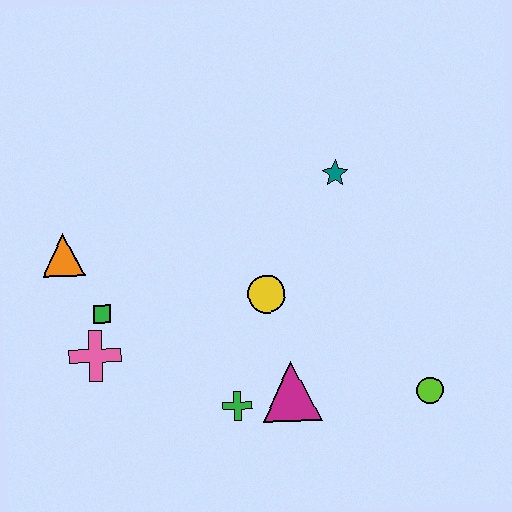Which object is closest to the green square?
The pink cross is closest to the green square.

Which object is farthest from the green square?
The lime circle is farthest from the green square.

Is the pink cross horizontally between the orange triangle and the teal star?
Yes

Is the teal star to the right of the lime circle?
No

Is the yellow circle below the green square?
No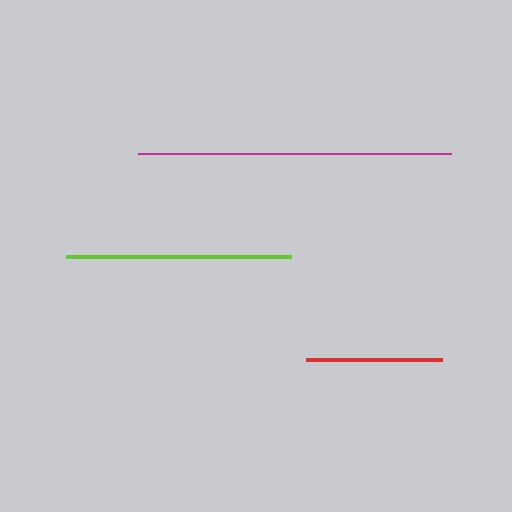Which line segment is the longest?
The magenta line is the longest at approximately 313 pixels.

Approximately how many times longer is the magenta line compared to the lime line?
The magenta line is approximately 1.4 times the length of the lime line.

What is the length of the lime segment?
The lime segment is approximately 225 pixels long.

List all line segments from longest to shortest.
From longest to shortest: magenta, lime, red.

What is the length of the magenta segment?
The magenta segment is approximately 313 pixels long.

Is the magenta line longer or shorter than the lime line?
The magenta line is longer than the lime line.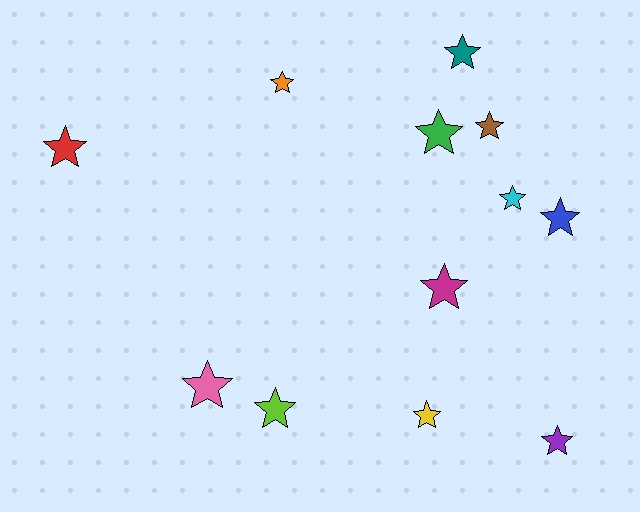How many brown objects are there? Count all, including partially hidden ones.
There is 1 brown object.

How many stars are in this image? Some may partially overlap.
There are 12 stars.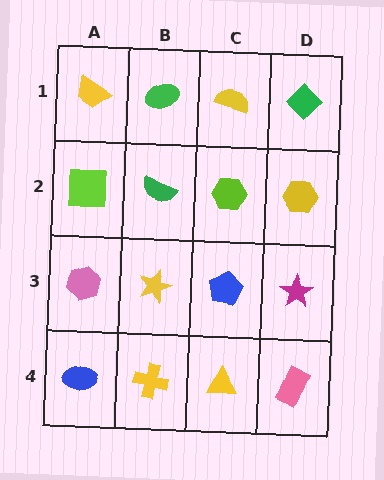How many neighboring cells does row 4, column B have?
3.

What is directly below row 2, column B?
A yellow star.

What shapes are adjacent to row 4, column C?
A blue pentagon (row 3, column C), a yellow cross (row 4, column B), a pink rectangle (row 4, column D).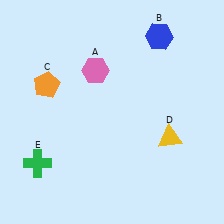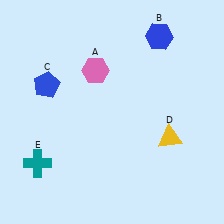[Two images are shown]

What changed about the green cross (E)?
In Image 1, E is green. In Image 2, it changed to teal.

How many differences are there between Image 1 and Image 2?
There are 2 differences between the two images.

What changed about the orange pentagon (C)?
In Image 1, C is orange. In Image 2, it changed to blue.